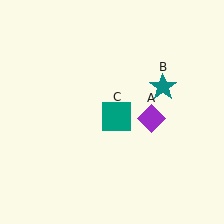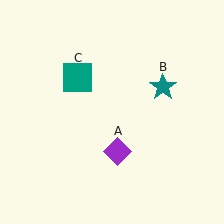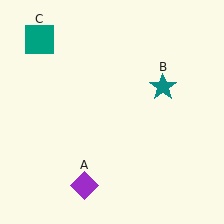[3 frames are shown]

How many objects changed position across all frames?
2 objects changed position: purple diamond (object A), teal square (object C).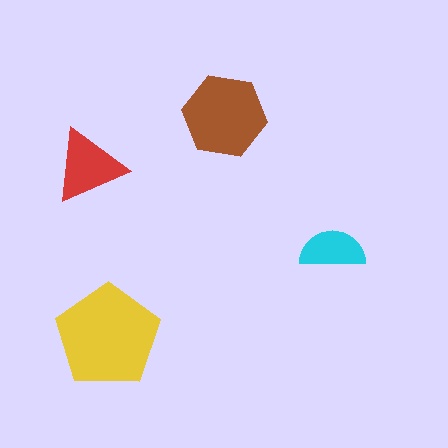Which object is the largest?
The yellow pentagon.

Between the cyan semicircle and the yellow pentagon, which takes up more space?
The yellow pentagon.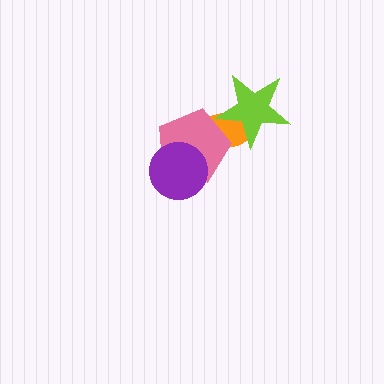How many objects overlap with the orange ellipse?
2 objects overlap with the orange ellipse.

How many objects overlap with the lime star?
2 objects overlap with the lime star.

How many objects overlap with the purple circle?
1 object overlaps with the purple circle.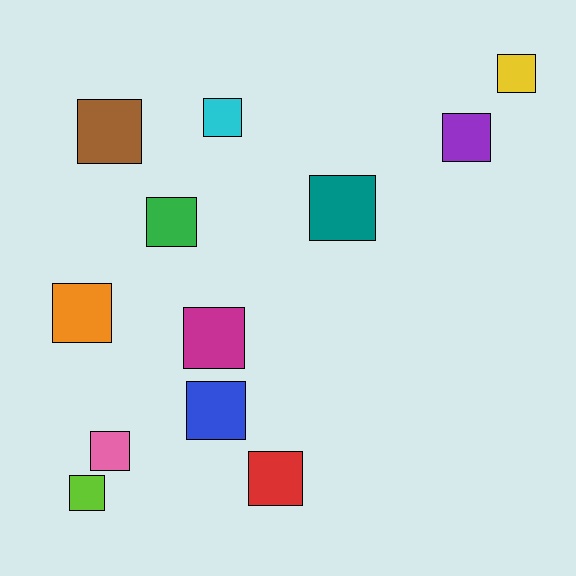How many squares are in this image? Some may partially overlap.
There are 12 squares.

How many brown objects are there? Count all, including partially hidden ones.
There is 1 brown object.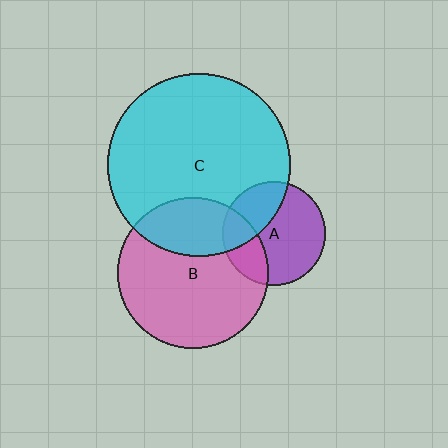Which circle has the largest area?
Circle C (cyan).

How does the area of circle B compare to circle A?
Approximately 2.1 times.